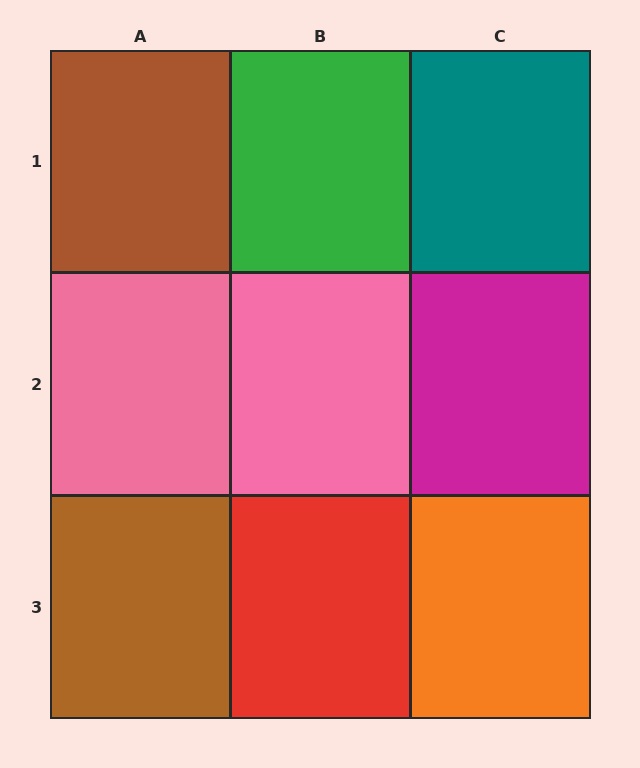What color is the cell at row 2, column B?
Pink.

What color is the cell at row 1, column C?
Teal.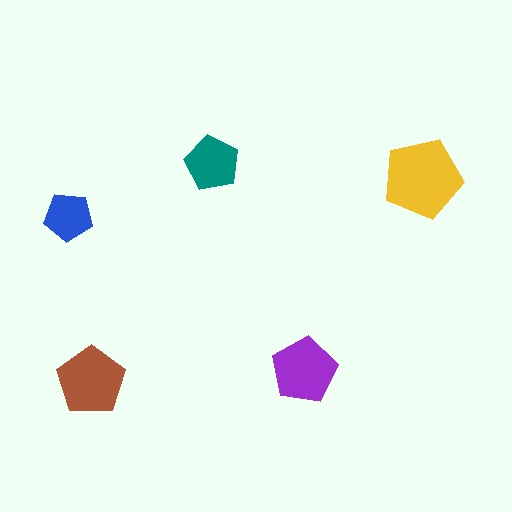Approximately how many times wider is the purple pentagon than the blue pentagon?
About 1.5 times wider.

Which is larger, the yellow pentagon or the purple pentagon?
The yellow one.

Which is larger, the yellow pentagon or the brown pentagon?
The yellow one.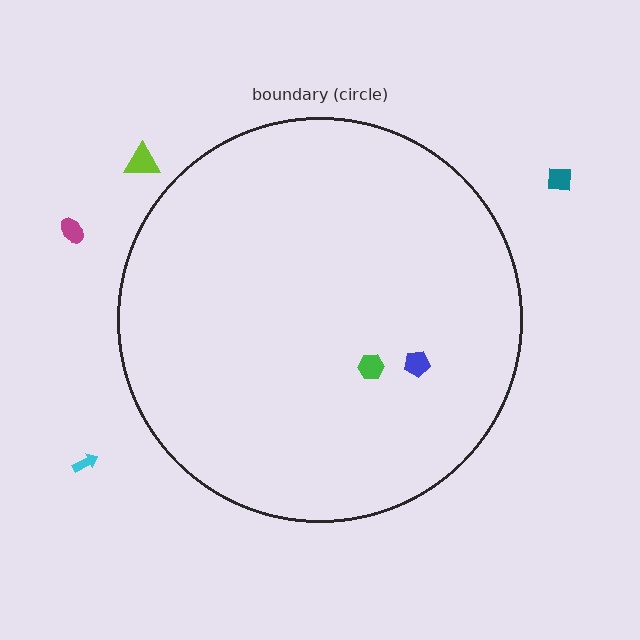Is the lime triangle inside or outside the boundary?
Outside.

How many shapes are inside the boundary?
2 inside, 4 outside.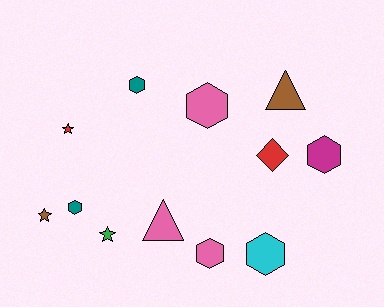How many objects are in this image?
There are 12 objects.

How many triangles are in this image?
There are 2 triangles.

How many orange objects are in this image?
There are no orange objects.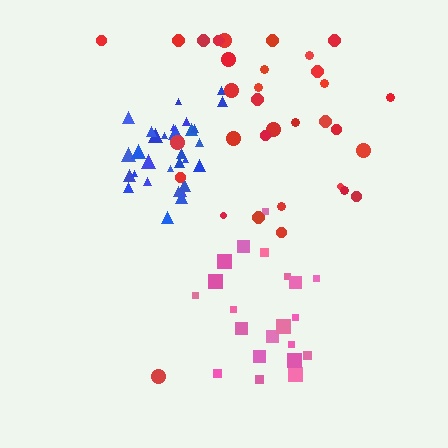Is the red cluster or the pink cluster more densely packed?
Pink.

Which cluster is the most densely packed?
Blue.